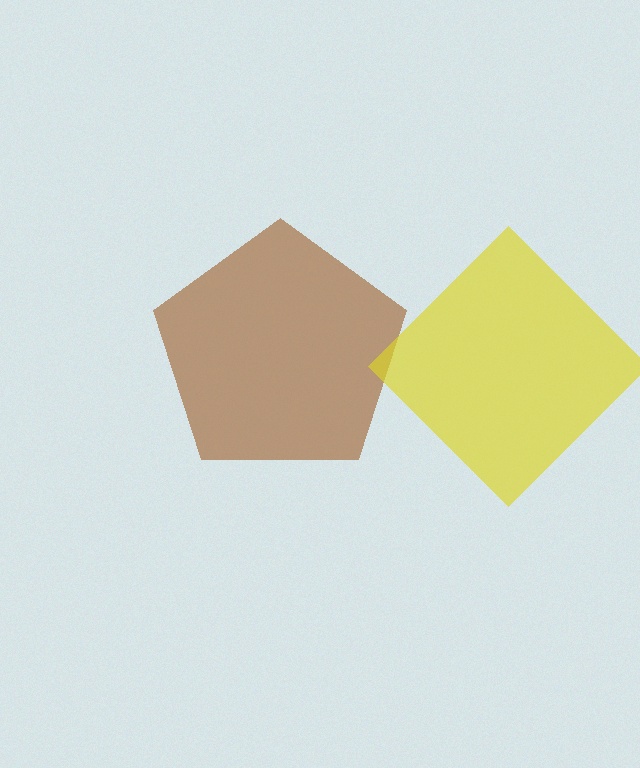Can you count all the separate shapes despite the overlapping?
Yes, there are 2 separate shapes.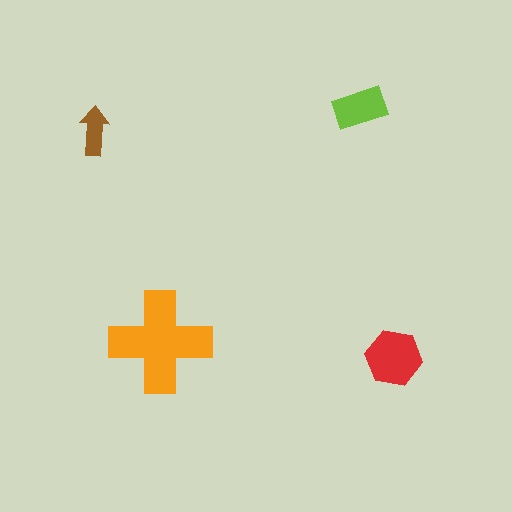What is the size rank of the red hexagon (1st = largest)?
2nd.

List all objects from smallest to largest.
The brown arrow, the lime rectangle, the red hexagon, the orange cross.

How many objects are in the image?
There are 4 objects in the image.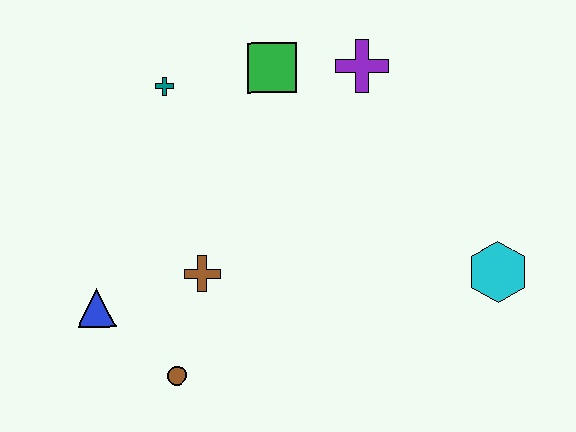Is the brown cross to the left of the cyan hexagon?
Yes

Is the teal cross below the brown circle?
No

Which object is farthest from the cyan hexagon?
The blue triangle is farthest from the cyan hexagon.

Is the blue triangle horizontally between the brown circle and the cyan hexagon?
No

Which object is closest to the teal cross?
The green square is closest to the teal cross.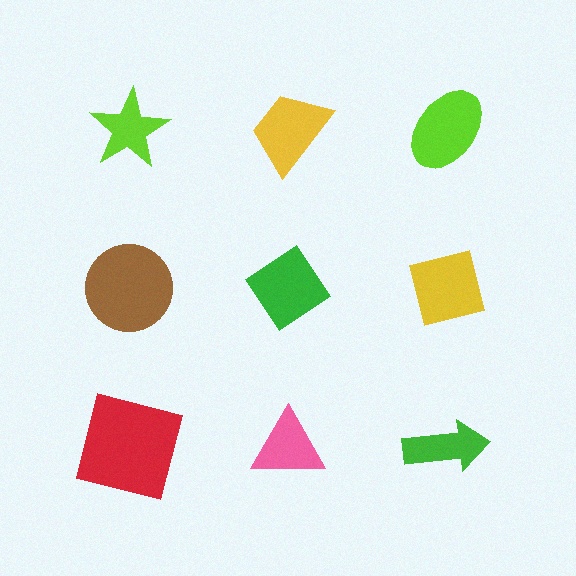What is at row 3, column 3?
A green arrow.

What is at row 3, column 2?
A pink triangle.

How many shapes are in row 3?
3 shapes.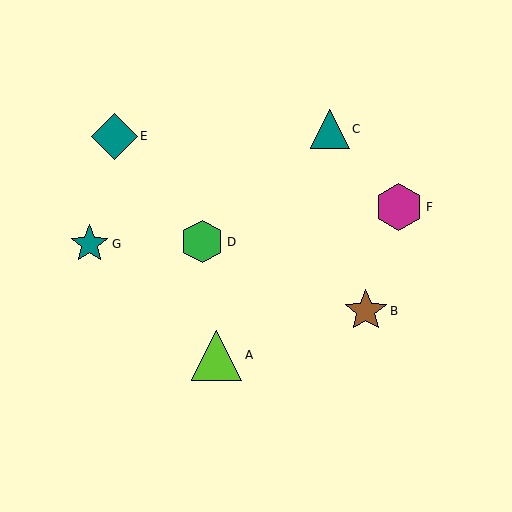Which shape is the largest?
The lime triangle (labeled A) is the largest.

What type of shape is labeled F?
Shape F is a magenta hexagon.